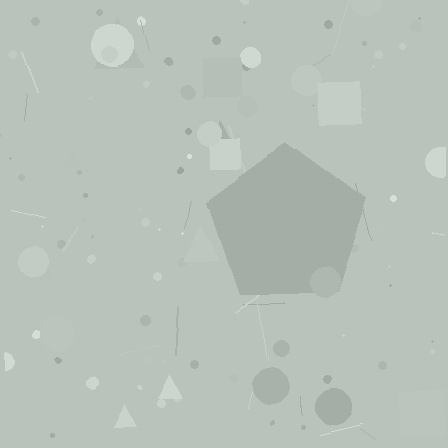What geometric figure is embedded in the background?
A pentagon is embedded in the background.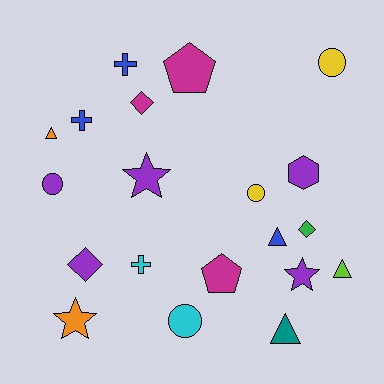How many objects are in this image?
There are 20 objects.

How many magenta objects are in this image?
There are 3 magenta objects.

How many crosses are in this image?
There are 3 crosses.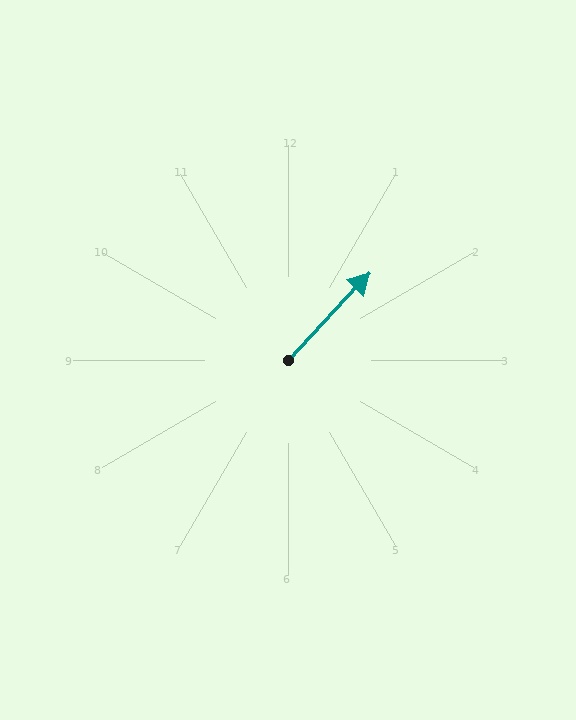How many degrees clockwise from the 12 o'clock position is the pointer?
Approximately 43 degrees.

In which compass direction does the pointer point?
Northeast.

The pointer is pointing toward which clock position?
Roughly 1 o'clock.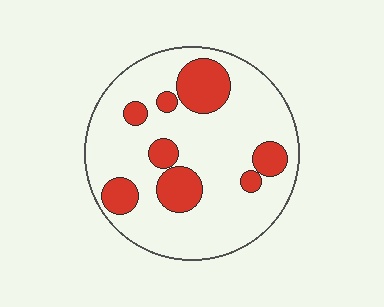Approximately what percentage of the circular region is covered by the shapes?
Approximately 25%.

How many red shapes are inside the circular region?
8.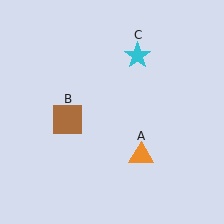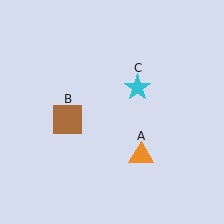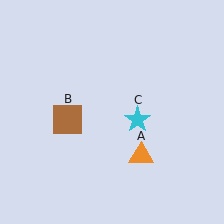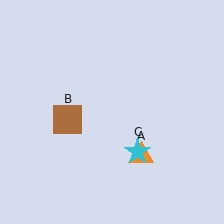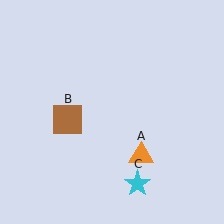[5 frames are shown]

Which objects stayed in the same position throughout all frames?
Orange triangle (object A) and brown square (object B) remained stationary.